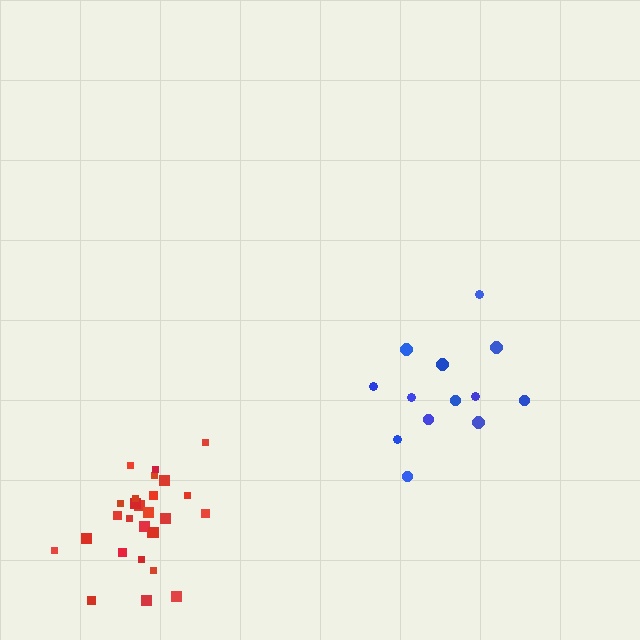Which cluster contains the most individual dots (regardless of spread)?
Red (28).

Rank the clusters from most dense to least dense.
red, blue.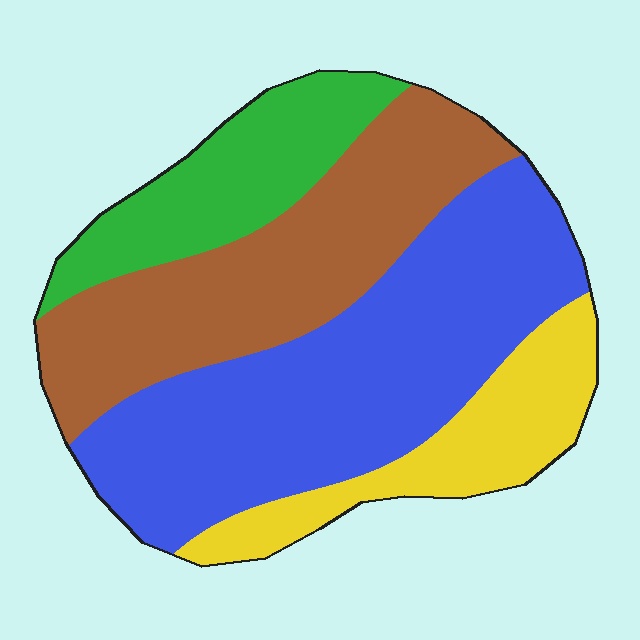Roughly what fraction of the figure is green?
Green covers 16% of the figure.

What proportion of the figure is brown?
Brown takes up about one quarter (1/4) of the figure.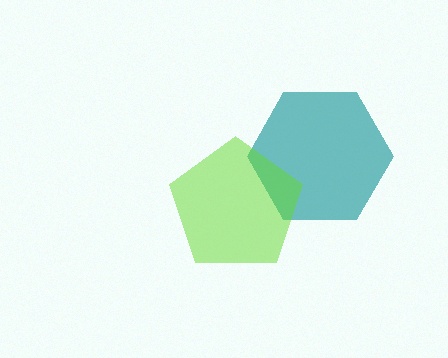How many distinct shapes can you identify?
There are 2 distinct shapes: a teal hexagon, a lime pentagon.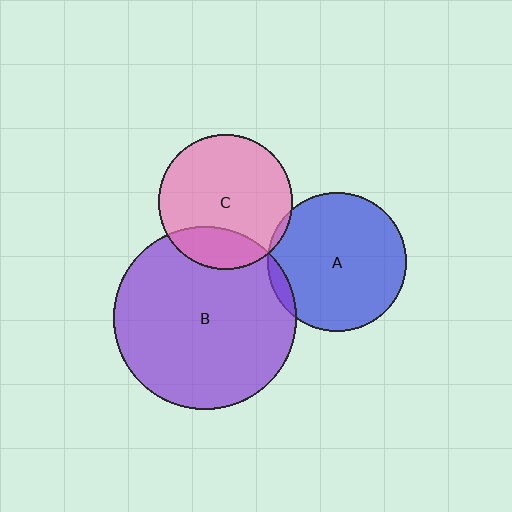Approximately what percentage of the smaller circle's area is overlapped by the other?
Approximately 5%.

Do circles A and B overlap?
Yes.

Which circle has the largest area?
Circle B (purple).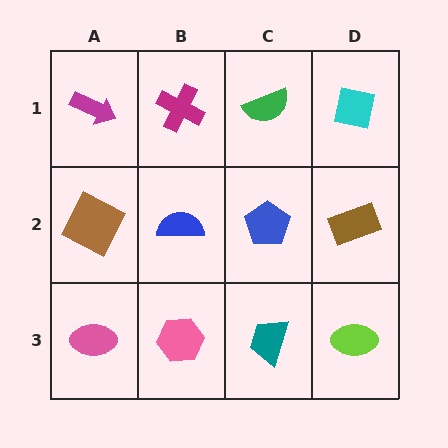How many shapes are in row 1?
4 shapes.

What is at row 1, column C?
A green semicircle.